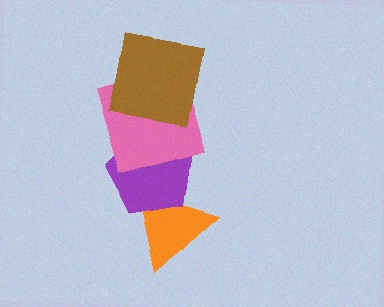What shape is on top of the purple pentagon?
The pink square is on top of the purple pentagon.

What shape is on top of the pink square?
The brown square is on top of the pink square.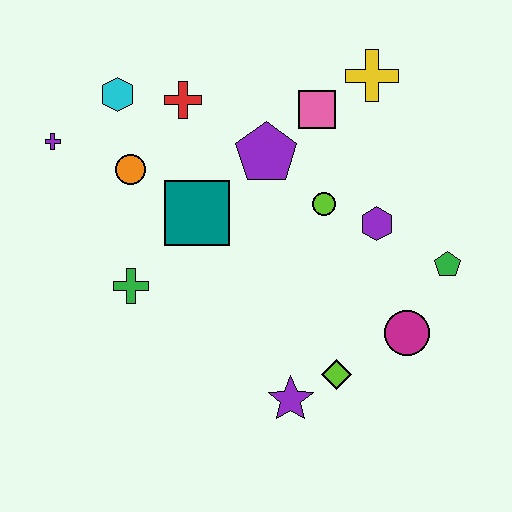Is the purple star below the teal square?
Yes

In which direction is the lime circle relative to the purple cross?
The lime circle is to the right of the purple cross.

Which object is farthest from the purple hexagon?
The purple cross is farthest from the purple hexagon.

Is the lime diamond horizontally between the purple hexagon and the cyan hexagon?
Yes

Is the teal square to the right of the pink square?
No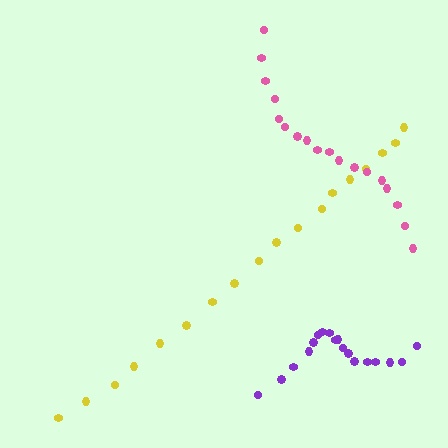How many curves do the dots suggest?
There are 3 distinct paths.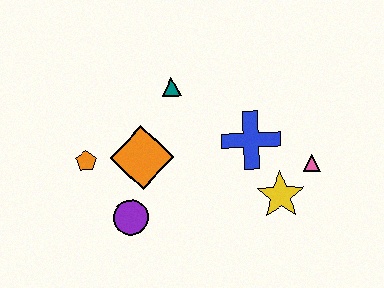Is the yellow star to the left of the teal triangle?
No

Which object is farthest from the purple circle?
The pink triangle is farthest from the purple circle.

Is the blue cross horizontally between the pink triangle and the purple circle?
Yes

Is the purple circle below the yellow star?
Yes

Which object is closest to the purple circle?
The orange diamond is closest to the purple circle.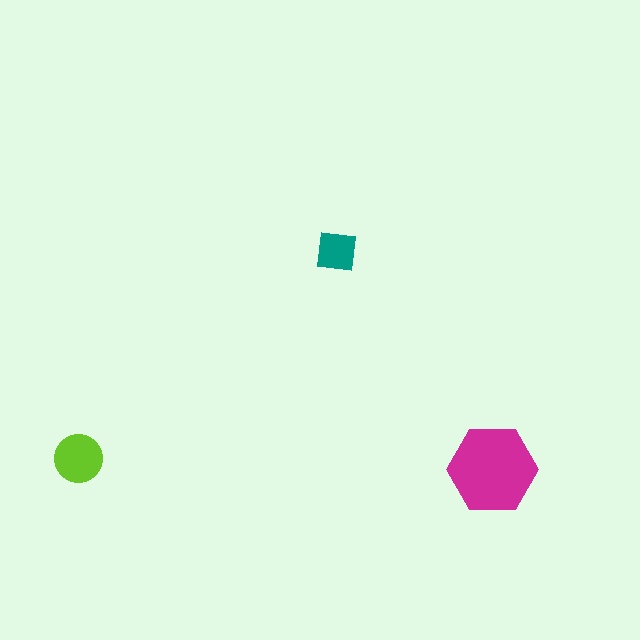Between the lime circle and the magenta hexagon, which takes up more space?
The magenta hexagon.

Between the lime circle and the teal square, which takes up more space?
The lime circle.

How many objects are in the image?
There are 3 objects in the image.